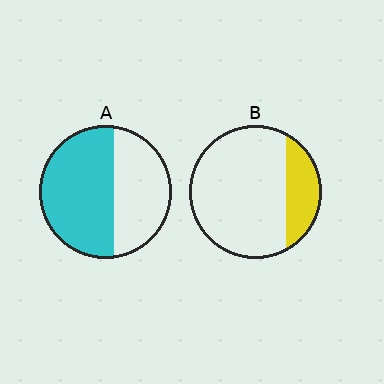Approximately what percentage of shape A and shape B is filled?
A is approximately 60% and B is approximately 20%.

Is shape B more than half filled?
No.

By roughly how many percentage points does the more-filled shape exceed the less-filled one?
By roughly 35 percentage points (A over B).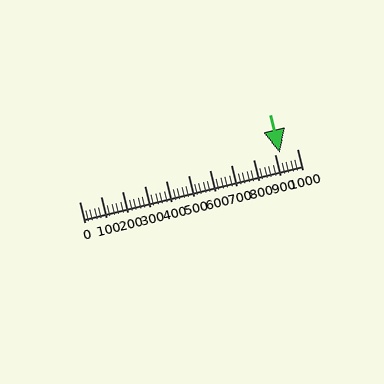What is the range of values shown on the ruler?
The ruler shows values from 0 to 1000.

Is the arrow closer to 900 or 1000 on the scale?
The arrow is closer to 900.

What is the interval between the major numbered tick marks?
The major tick marks are spaced 100 units apart.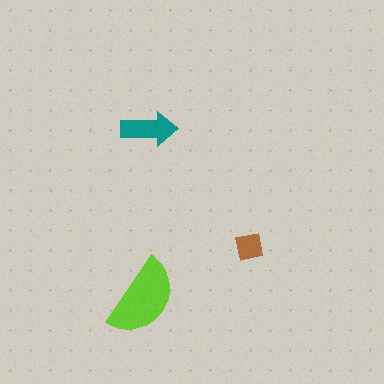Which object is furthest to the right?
The brown square is rightmost.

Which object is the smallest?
The brown square.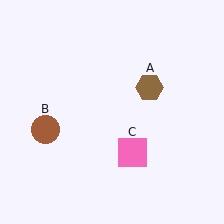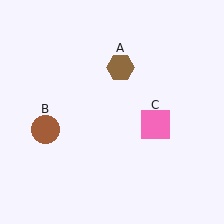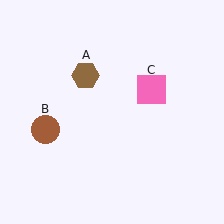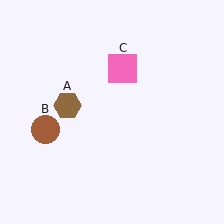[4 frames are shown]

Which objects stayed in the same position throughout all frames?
Brown circle (object B) remained stationary.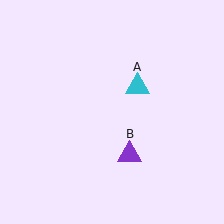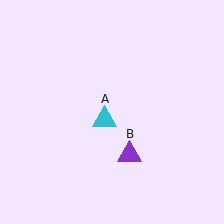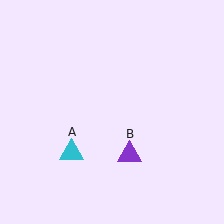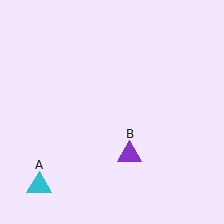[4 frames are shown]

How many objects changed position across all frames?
1 object changed position: cyan triangle (object A).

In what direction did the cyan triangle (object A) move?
The cyan triangle (object A) moved down and to the left.